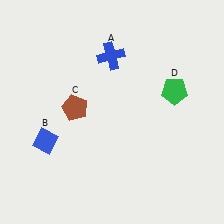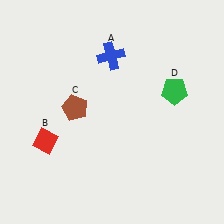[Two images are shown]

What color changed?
The diamond (B) changed from blue in Image 1 to red in Image 2.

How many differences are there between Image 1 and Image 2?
There is 1 difference between the two images.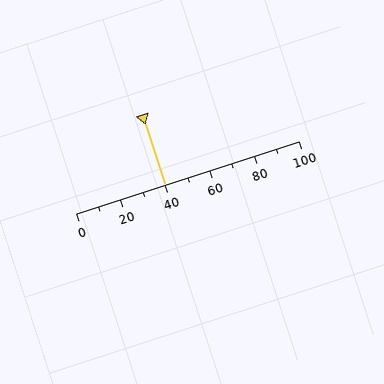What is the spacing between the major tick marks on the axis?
The major ticks are spaced 20 apart.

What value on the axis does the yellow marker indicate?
The marker indicates approximately 40.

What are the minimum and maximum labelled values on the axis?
The axis runs from 0 to 100.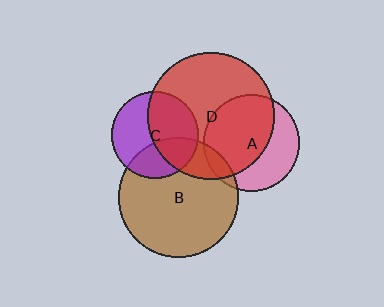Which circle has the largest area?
Circle D (red).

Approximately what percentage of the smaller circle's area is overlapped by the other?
Approximately 35%.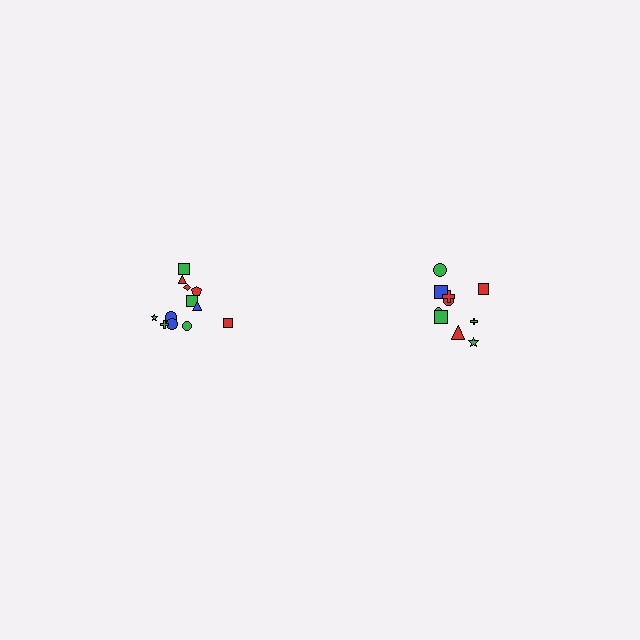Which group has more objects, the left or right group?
The left group.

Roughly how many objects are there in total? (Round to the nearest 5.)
Roughly 20 objects in total.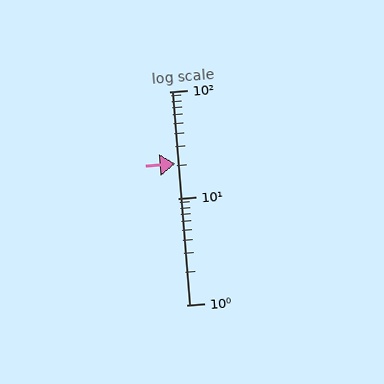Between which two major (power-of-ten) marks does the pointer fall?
The pointer is between 10 and 100.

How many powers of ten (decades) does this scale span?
The scale spans 2 decades, from 1 to 100.